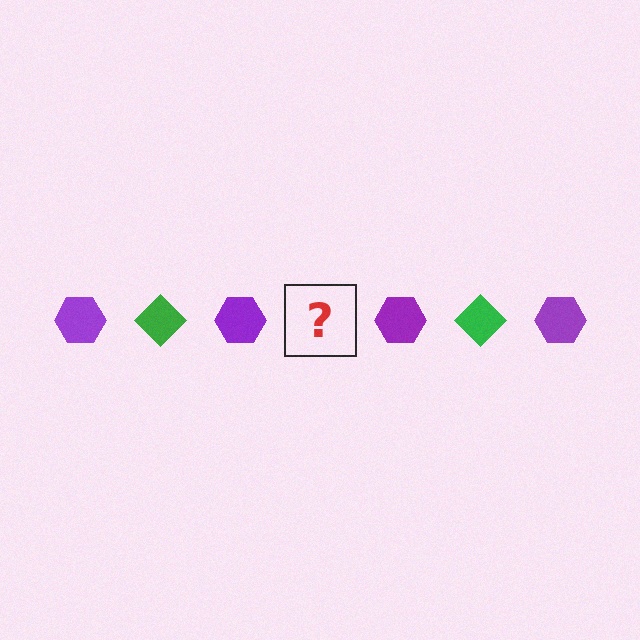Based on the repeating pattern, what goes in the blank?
The blank should be a green diamond.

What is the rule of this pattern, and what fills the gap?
The rule is that the pattern alternates between purple hexagon and green diamond. The gap should be filled with a green diamond.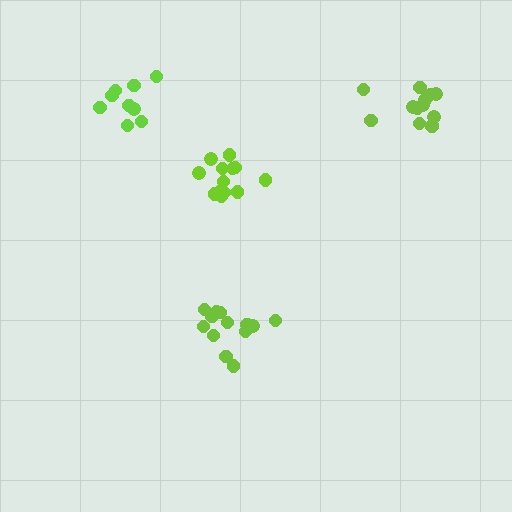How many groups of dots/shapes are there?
There are 4 groups.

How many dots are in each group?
Group 1: 9 dots, Group 2: 13 dots, Group 3: 13 dots, Group 4: 13 dots (48 total).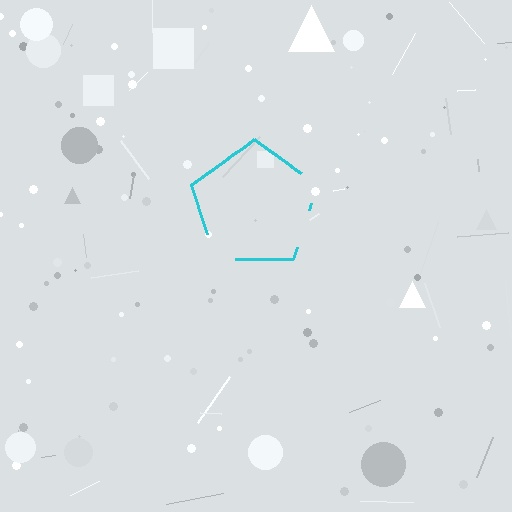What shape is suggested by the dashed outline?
The dashed outline suggests a pentagon.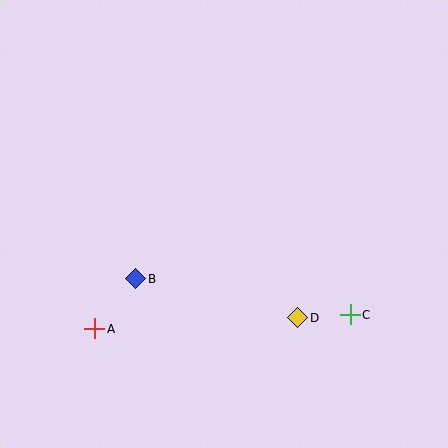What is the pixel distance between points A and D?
The distance between A and D is 204 pixels.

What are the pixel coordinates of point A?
Point A is at (95, 329).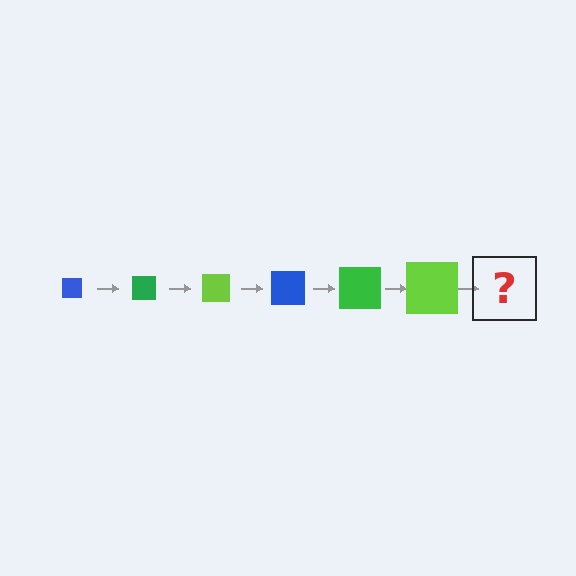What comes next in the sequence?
The next element should be a blue square, larger than the previous one.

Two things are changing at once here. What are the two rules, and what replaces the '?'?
The two rules are that the square grows larger each step and the color cycles through blue, green, and lime. The '?' should be a blue square, larger than the previous one.